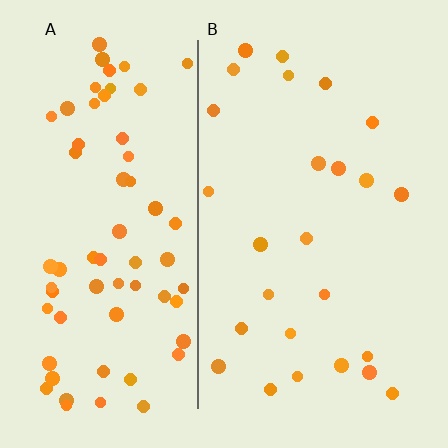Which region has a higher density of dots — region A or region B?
A (the left).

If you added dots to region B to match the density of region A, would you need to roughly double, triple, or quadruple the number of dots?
Approximately triple.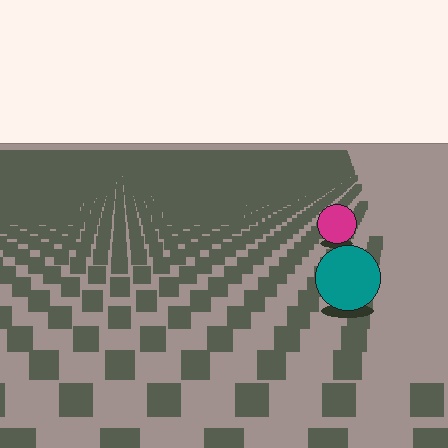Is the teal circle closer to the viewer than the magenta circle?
Yes. The teal circle is closer — you can tell from the texture gradient: the ground texture is coarser near it.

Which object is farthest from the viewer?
The magenta circle is farthest from the viewer. It appears smaller and the ground texture around it is denser.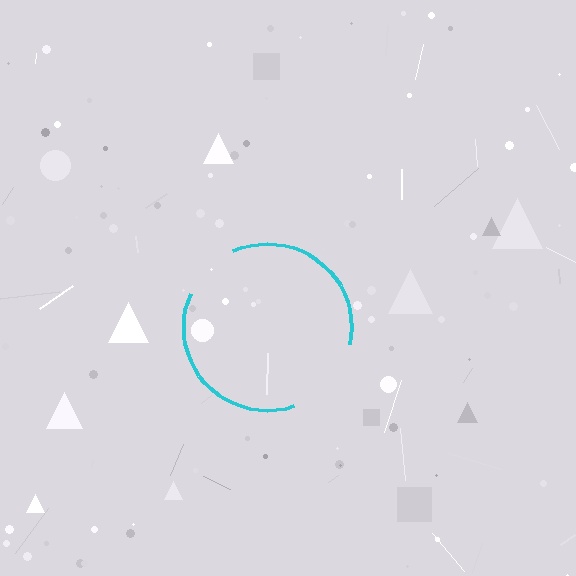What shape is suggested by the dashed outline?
The dashed outline suggests a circle.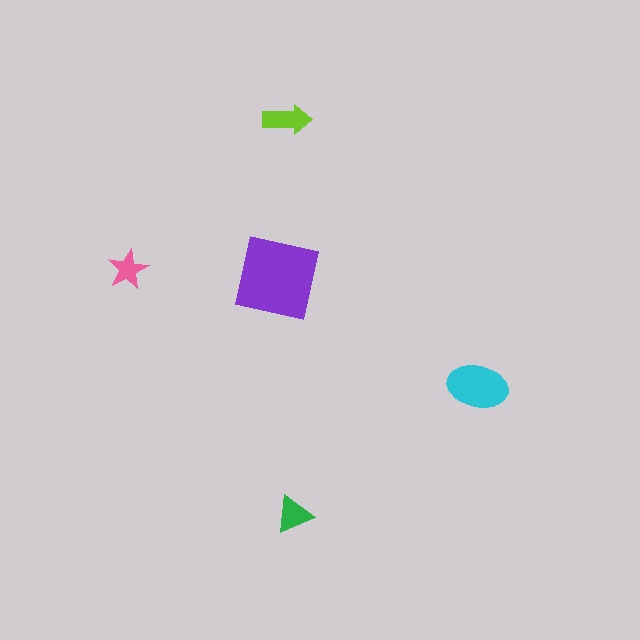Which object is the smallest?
The pink star.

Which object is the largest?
The purple square.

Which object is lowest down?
The green triangle is bottommost.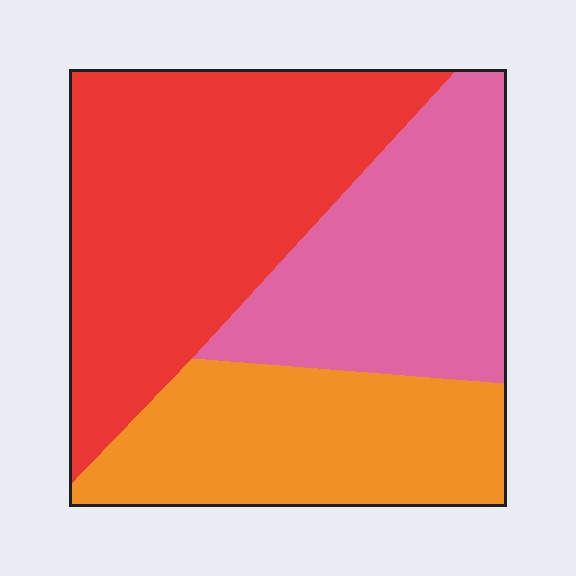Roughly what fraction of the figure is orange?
Orange takes up about one quarter (1/4) of the figure.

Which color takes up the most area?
Red, at roughly 45%.